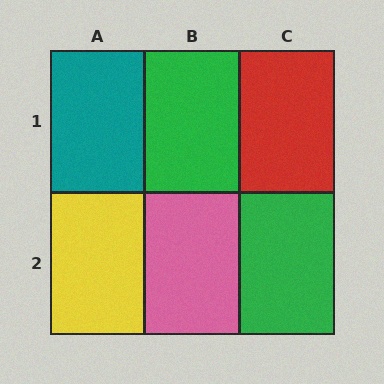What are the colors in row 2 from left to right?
Yellow, pink, green.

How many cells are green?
2 cells are green.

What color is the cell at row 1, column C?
Red.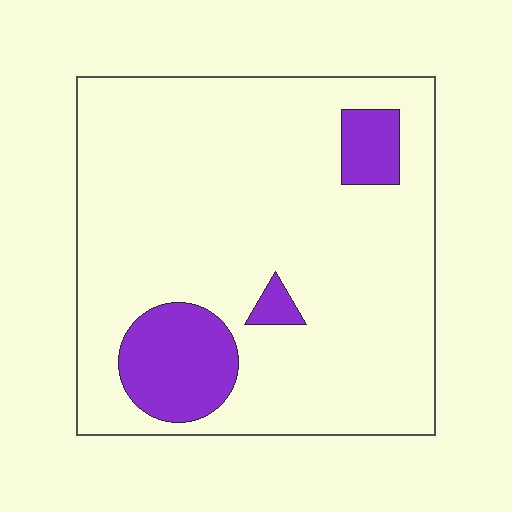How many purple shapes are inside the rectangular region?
3.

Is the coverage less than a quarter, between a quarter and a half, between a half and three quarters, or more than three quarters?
Less than a quarter.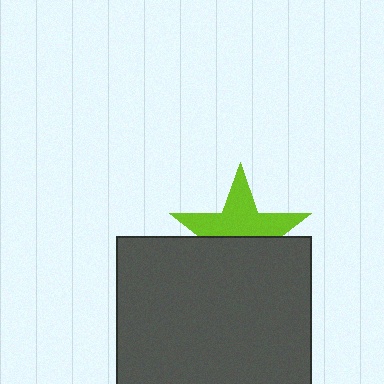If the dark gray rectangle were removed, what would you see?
You would see the complete lime star.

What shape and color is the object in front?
The object in front is a dark gray rectangle.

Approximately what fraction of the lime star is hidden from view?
Roughly 48% of the lime star is hidden behind the dark gray rectangle.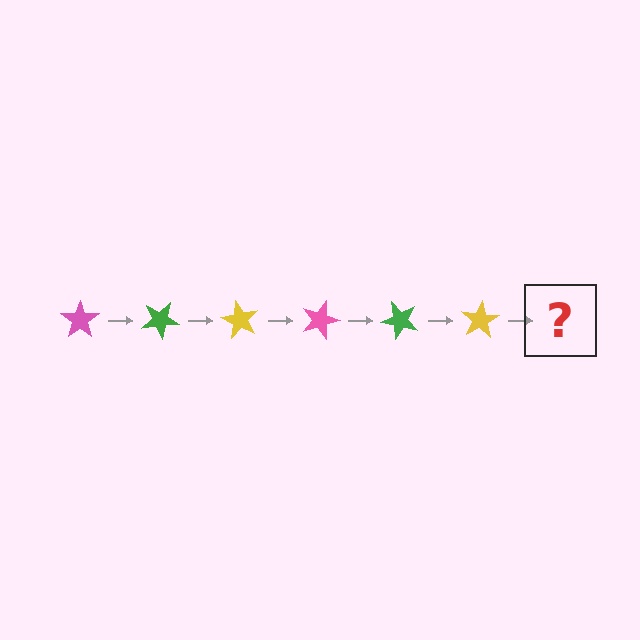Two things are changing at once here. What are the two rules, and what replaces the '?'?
The two rules are that it rotates 30 degrees each step and the color cycles through pink, green, and yellow. The '?' should be a pink star, rotated 180 degrees from the start.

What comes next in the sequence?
The next element should be a pink star, rotated 180 degrees from the start.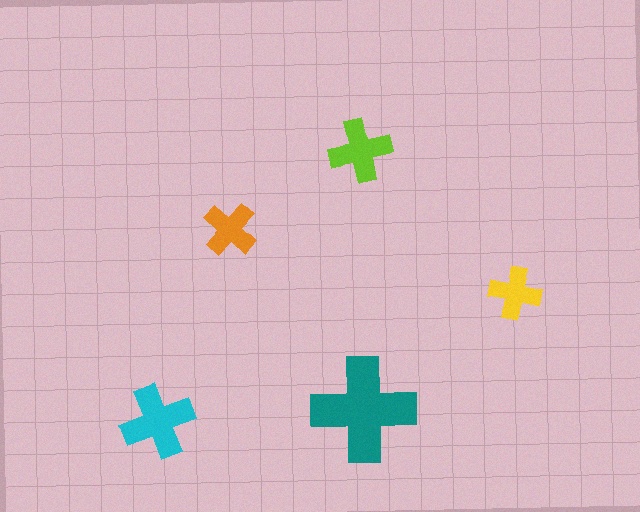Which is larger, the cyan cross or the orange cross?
The cyan one.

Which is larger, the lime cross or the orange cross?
The lime one.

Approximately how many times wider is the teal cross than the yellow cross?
About 2 times wider.